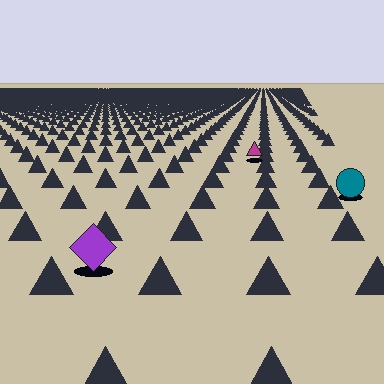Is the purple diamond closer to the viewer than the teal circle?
Yes. The purple diamond is closer — you can tell from the texture gradient: the ground texture is coarser near it.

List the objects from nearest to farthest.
From nearest to farthest: the purple diamond, the teal circle, the magenta triangle.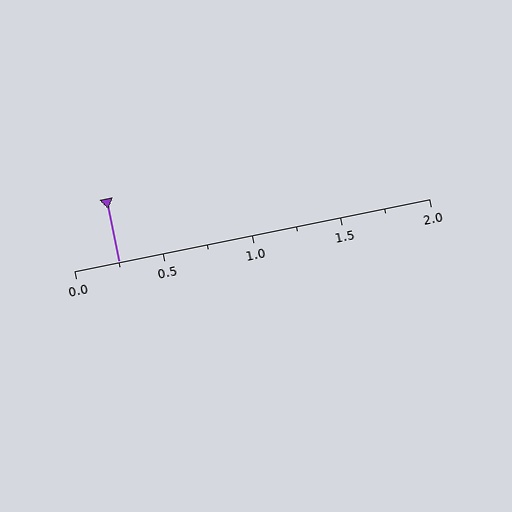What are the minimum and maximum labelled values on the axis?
The axis runs from 0.0 to 2.0.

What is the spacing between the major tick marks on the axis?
The major ticks are spaced 0.5 apart.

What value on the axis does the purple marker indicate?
The marker indicates approximately 0.25.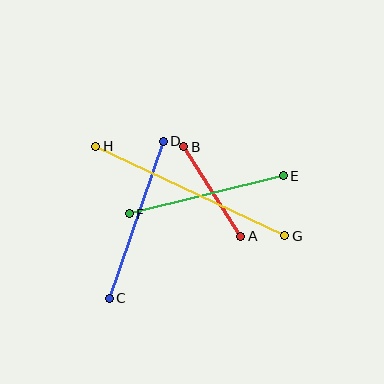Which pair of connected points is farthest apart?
Points G and H are farthest apart.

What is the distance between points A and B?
The distance is approximately 106 pixels.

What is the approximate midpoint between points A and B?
The midpoint is at approximately (212, 192) pixels.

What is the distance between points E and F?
The distance is approximately 159 pixels.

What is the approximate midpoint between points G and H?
The midpoint is at approximately (190, 191) pixels.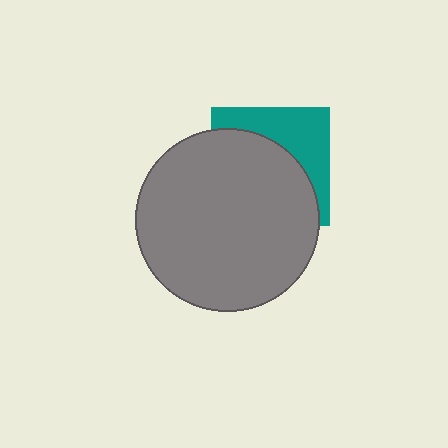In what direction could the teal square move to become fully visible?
The teal square could move toward the upper-right. That would shift it out from behind the gray circle entirely.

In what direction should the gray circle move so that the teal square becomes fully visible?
The gray circle should move toward the lower-left. That is the shortest direction to clear the overlap and leave the teal square fully visible.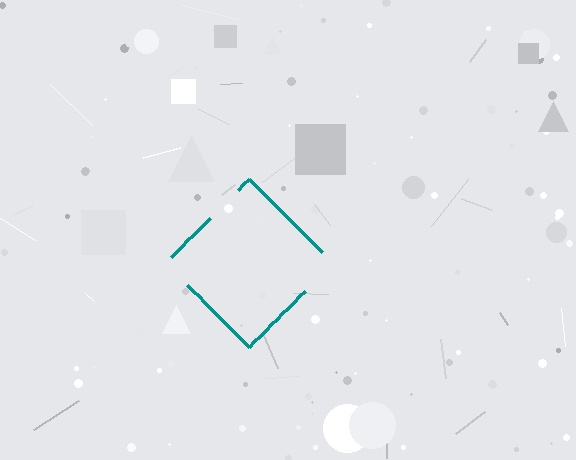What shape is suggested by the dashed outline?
The dashed outline suggests a diamond.